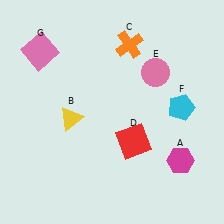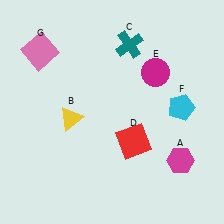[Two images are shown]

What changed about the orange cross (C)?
In Image 1, C is orange. In Image 2, it changed to teal.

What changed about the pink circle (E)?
In Image 1, E is pink. In Image 2, it changed to magenta.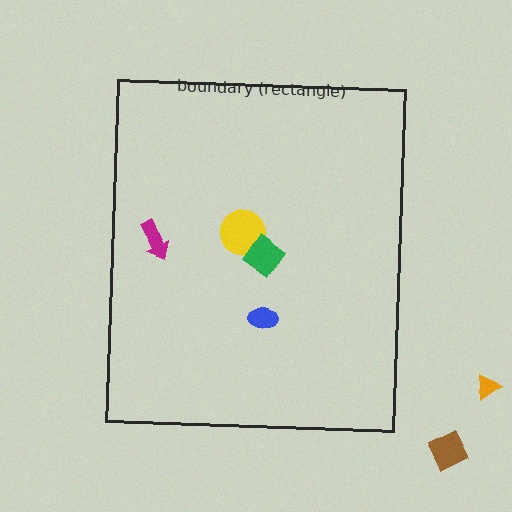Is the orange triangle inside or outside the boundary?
Outside.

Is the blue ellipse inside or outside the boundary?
Inside.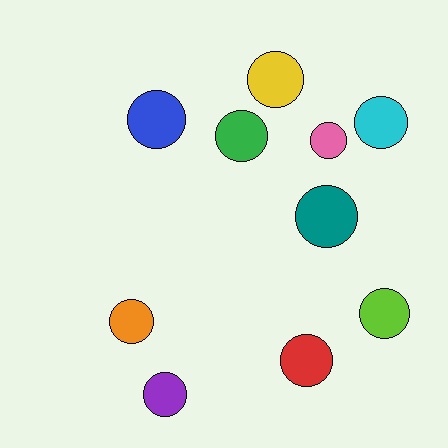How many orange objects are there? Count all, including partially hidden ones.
There is 1 orange object.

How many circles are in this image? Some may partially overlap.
There are 10 circles.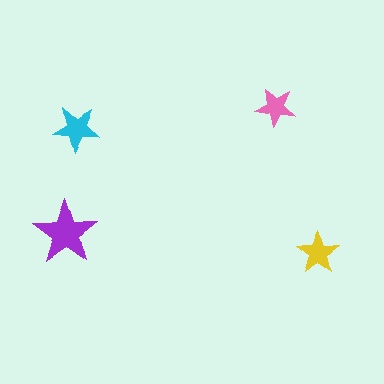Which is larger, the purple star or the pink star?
The purple one.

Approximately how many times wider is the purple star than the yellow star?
About 1.5 times wider.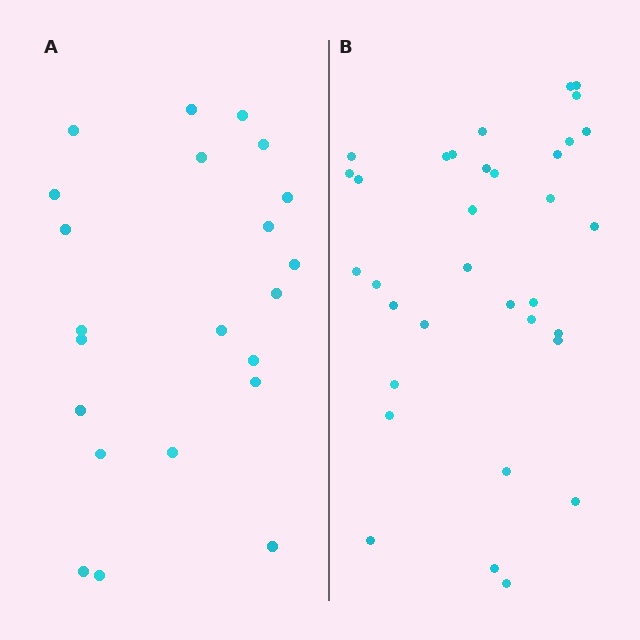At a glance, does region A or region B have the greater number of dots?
Region B (the right region) has more dots.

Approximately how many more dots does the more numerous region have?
Region B has roughly 12 or so more dots than region A.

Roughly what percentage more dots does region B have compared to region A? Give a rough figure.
About 55% more.